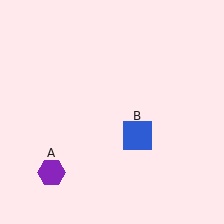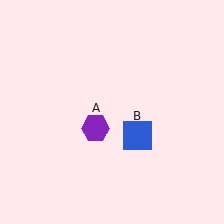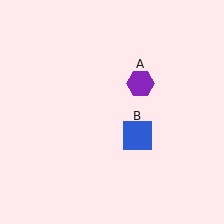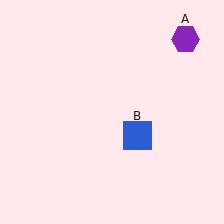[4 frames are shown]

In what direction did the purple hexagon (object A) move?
The purple hexagon (object A) moved up and to the right.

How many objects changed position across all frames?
1 object changed position: purple hexagon (object A).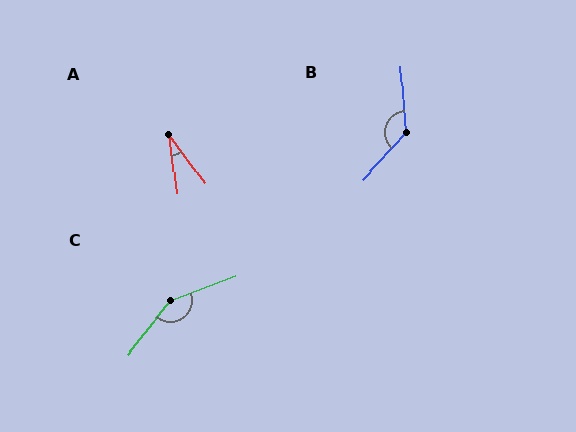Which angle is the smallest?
A, at approximately 28 degrees.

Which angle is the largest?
C, at approximately 149 degrees.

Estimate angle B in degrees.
Approximately 134 degrees.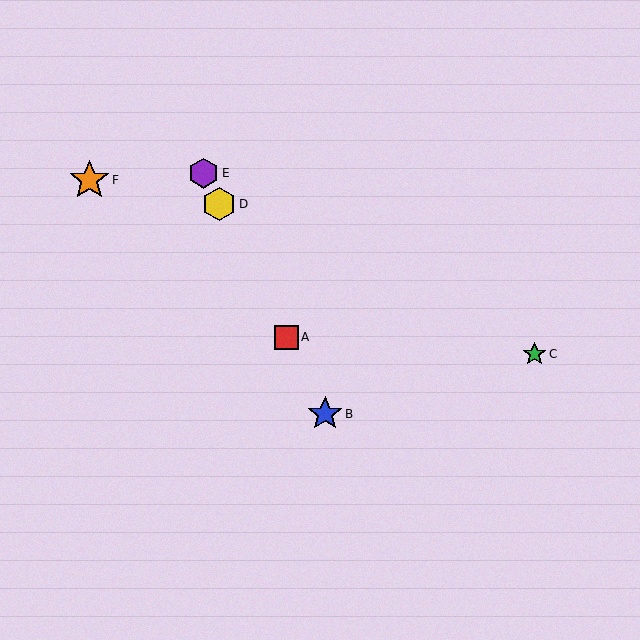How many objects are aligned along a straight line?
4 objects (A, B, D, E) are aligned along a straight line.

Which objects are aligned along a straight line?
Objects A, B, D, E are aligned along a straight line.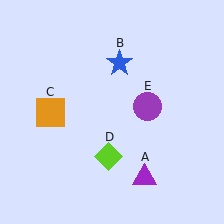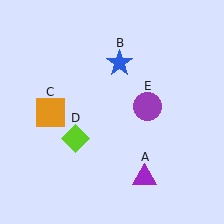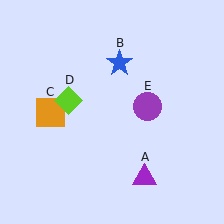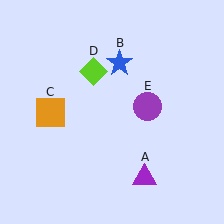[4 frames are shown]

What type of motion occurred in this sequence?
The lime diamond (object D) rotated clockwise around the center of the scene.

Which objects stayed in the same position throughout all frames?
Purple triangle (object A) and blue star (object B) and orange square (object C) and purple circle (object E) remained stationary.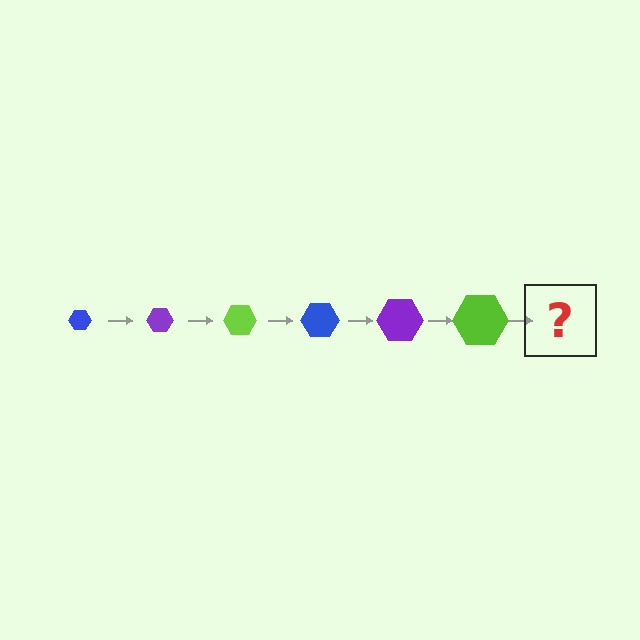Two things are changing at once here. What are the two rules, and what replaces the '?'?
The two rules are that the hexagon grows larger each step and the color cycles through blue, purple, and lime. The '?' should be a blue hexagon, larger than the previous one.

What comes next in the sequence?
The next element should be a blue hexagon, larger than the previous one.